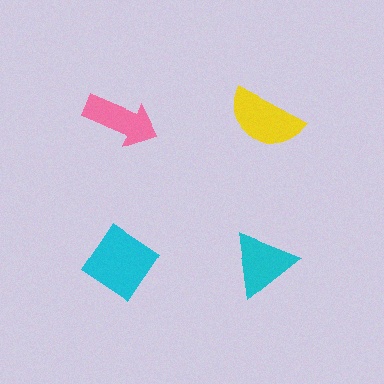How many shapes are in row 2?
2 shapes.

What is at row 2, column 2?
A cyan triangle.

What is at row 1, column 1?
A pink arrow.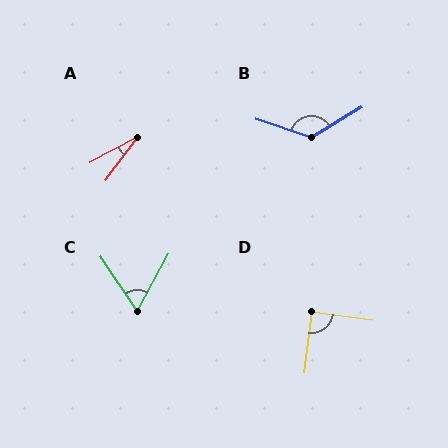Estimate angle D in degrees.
Approximately 90 degrees.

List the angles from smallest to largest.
A (26°), C (62°), D (90°), B (131°).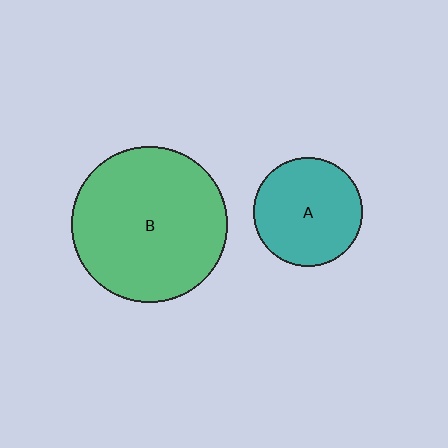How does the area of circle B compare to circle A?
Approximately 2.1 times.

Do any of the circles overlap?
No, none of the circles overlap.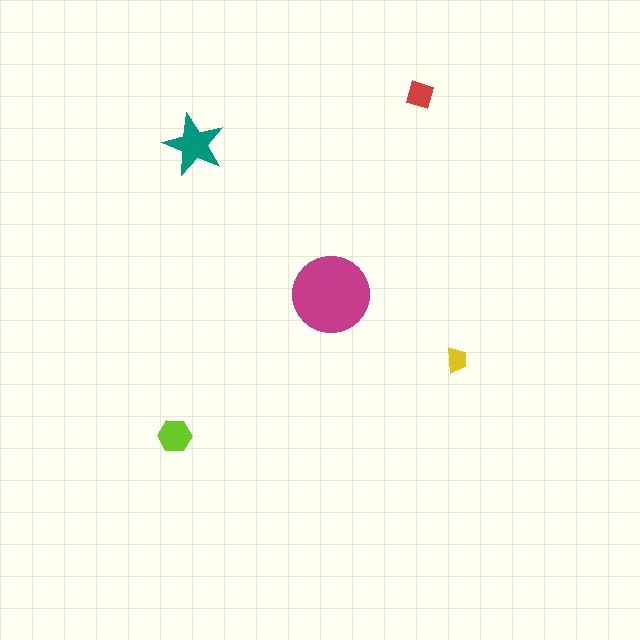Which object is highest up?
The red diamond is topmost.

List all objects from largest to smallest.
The magenta circle, the teal star, the lime hexagon, the red diamond, the yellow trapezoid.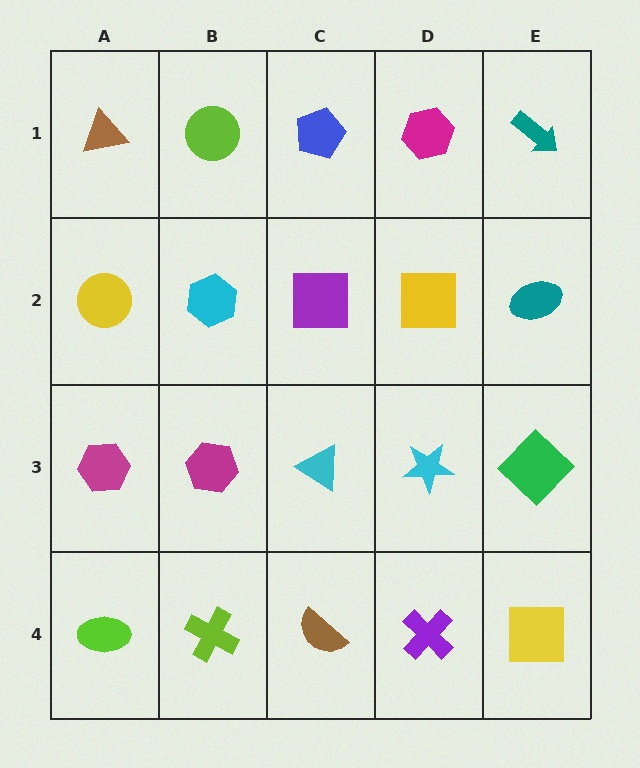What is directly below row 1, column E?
A teal ellipse.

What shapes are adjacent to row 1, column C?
A purple square (row 2, column C), a lime circle (row 1, column B), a magenta hexagon (row 1, column D).